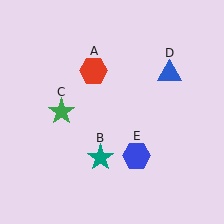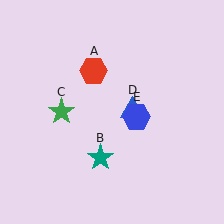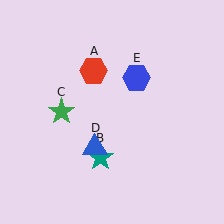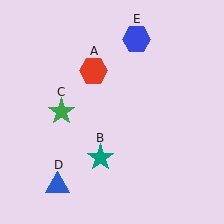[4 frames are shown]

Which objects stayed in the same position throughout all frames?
Red hexagon (object A) and teal star (object B) and green star (object C) remained stationary.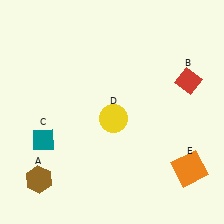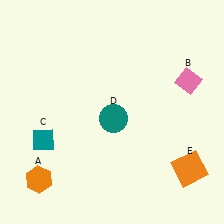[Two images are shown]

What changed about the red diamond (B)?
In Image 1, B is red. In Image 2, it changed to pink.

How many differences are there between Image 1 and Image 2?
There are 3 differences between the two images.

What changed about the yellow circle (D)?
In Image 1, D is yellow. In Image 2, it changed to teal.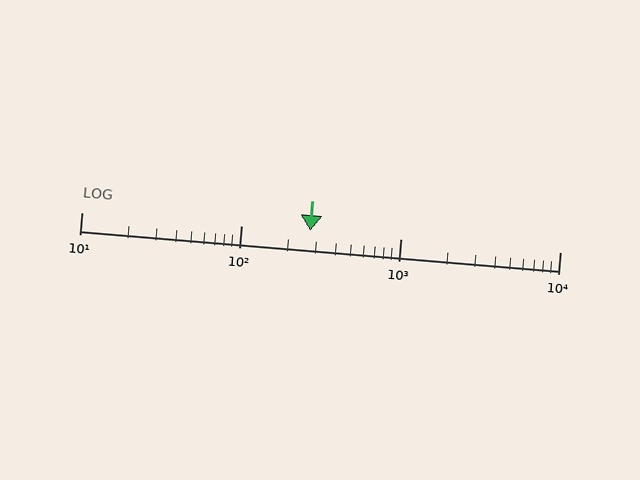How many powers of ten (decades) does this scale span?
The scale spans 3 decades, from 10 to 10000.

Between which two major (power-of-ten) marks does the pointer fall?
The pointer is between 100 and 1000.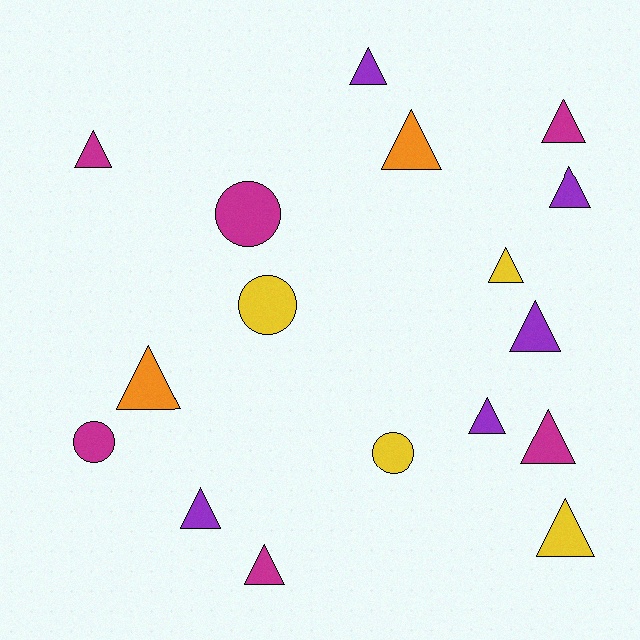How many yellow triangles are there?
There are 2 yellow triangles.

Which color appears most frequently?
Magenta, with 6 objects.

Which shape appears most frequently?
Triangle, with 13 objects.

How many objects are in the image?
There are 17 objects.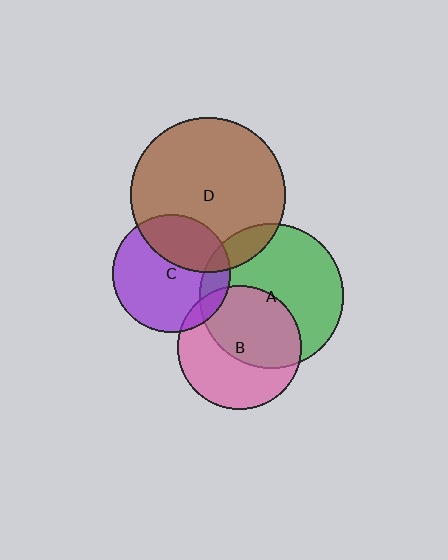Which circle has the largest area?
Circle D (brown).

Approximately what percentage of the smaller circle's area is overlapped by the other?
Approximately 35%.